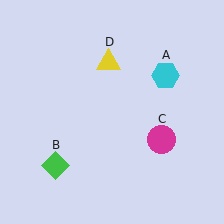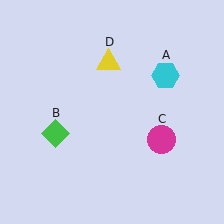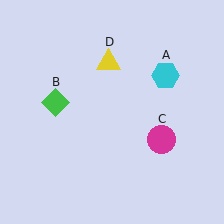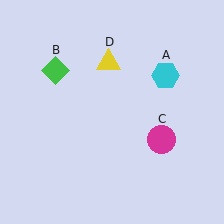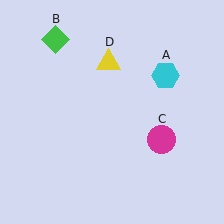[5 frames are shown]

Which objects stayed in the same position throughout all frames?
Cyan hexagon (object A) and magenta circle (object C) and yellow triangle (object D) remained stationary.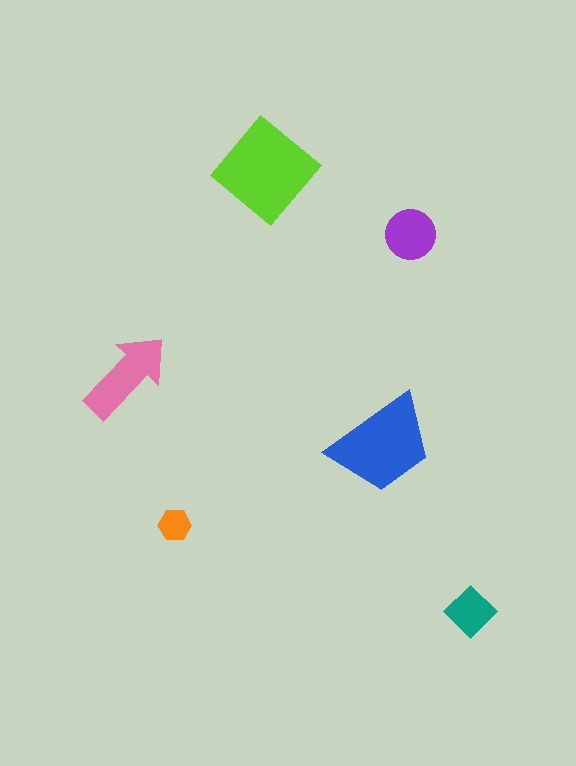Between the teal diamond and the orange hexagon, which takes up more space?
The teal diamond.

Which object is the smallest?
The orange hexagon.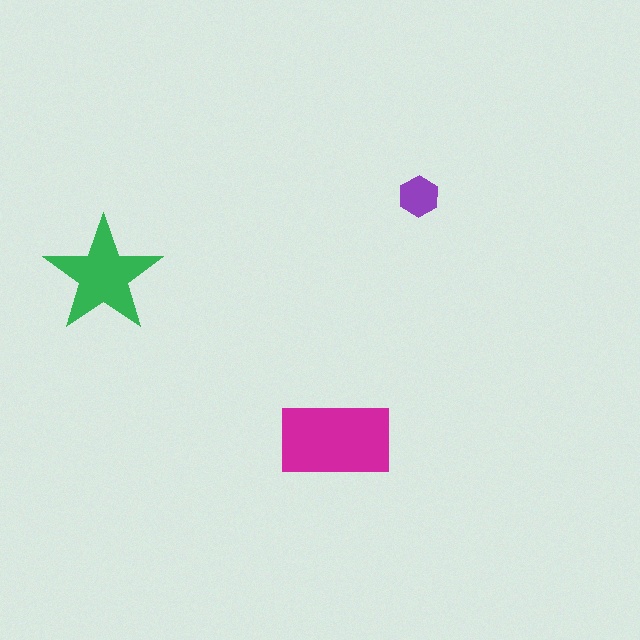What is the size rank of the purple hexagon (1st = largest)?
3rd.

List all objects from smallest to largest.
The purple hexagon, the green star, the magenta rectangle.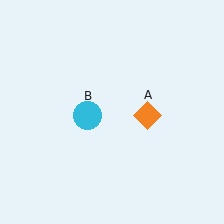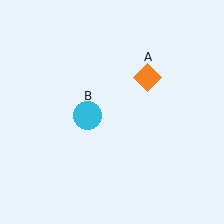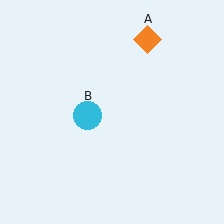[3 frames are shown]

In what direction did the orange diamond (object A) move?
The orange diamond (object A) moved up.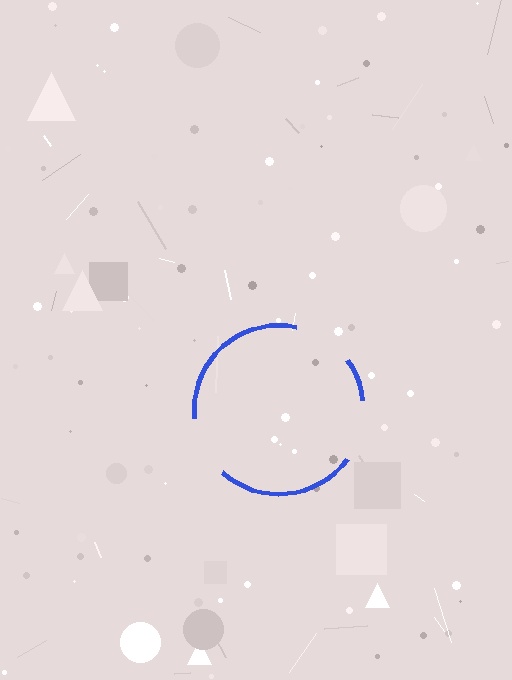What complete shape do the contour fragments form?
The contour fragments form a circle.